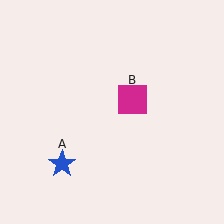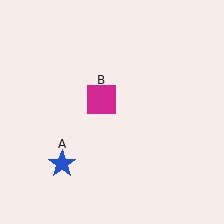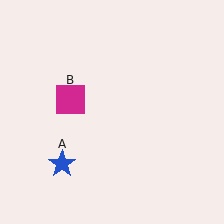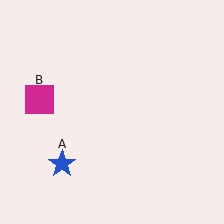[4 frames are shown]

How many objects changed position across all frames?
1 object changed position: magenta square (object B).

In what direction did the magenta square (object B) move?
The magenta square (object B) moved left.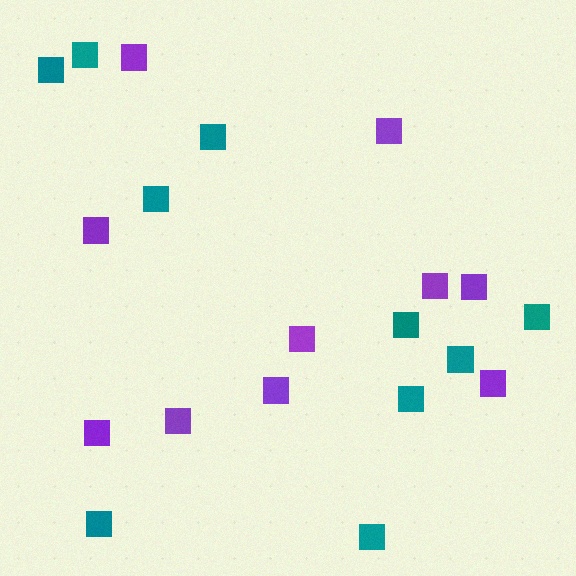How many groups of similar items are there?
There are 2 groups: one group of purple squares (10) and one group of teal squares (10).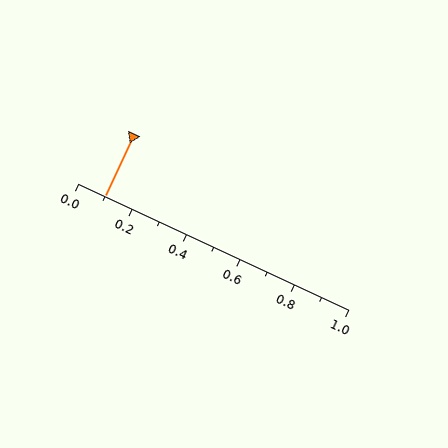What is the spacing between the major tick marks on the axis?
The major ticks are spaced 0.2 apart.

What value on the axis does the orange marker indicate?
The marker indicates approximately 0.1.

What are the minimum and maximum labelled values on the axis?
The axis runs from 0.0 to 1.0.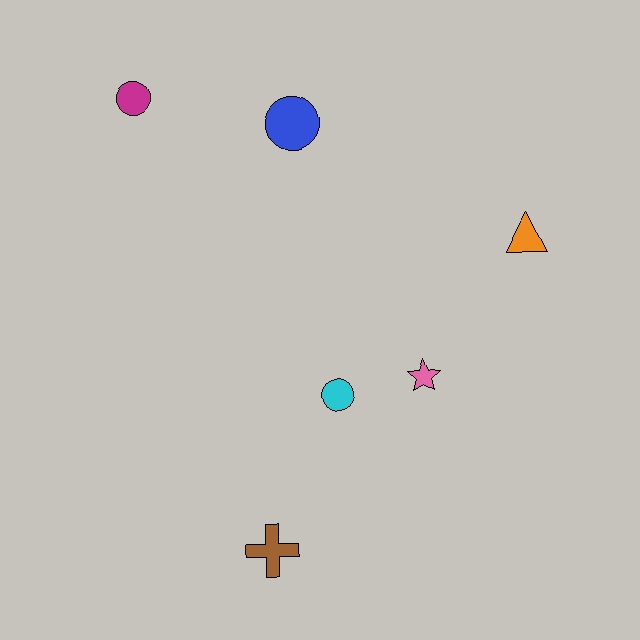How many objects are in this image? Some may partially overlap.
There are 6 objects.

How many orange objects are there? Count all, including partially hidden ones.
There is 1 orange object.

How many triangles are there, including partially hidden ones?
There is 1 triangle.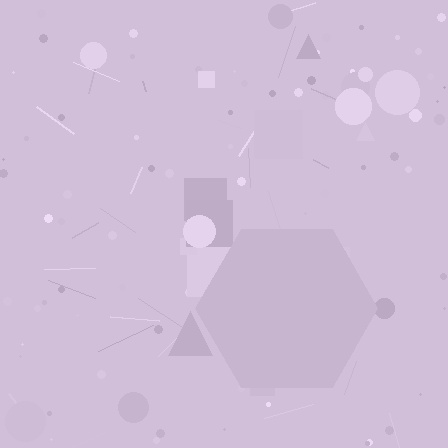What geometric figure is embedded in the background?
A hexagon is embedded in the background.